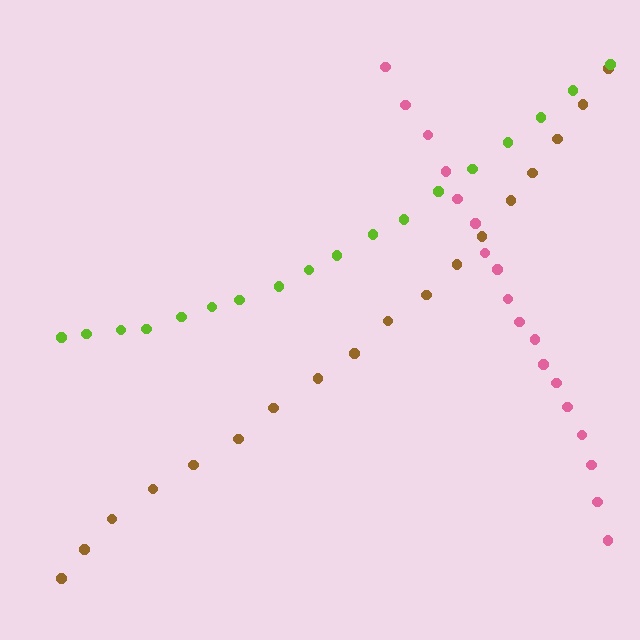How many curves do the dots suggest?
There are 3 distinct paths.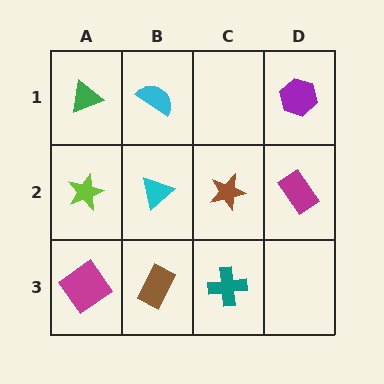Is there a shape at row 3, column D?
No, that cell is empty.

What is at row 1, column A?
A green triangle.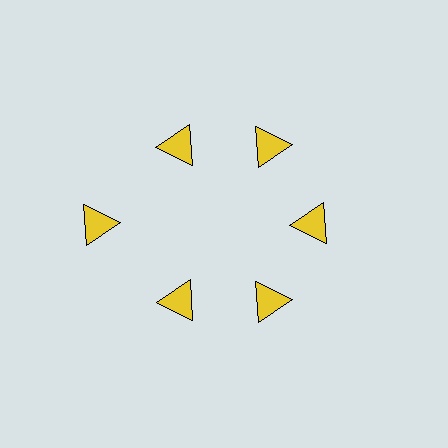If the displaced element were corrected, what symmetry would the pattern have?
It would have 6-fold rotational symmetry — the pattern would map onto itself every 60 degrees.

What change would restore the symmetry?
The symmetry would be restored by moving it inward, back onto the ring so that all 6 triangles sit at equal angles and equal distance from the center.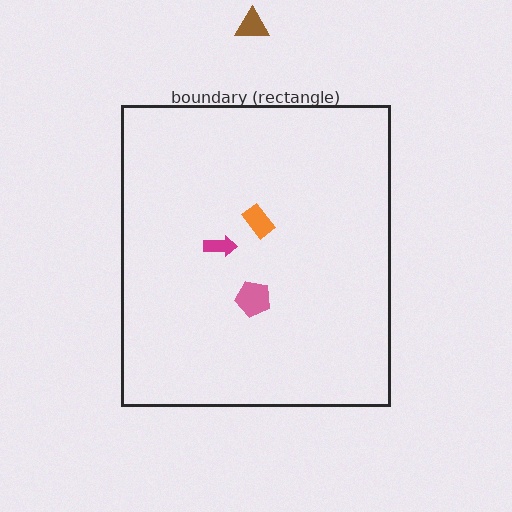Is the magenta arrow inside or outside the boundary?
Inside.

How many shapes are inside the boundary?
3 inside, 1 outside.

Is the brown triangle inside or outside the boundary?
Outside.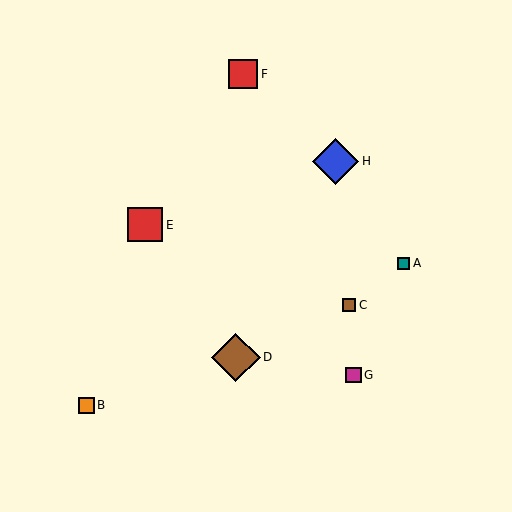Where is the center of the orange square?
The center of the orange square is at (86, 405).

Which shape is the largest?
The brown diamond (labeled D) is the largest.